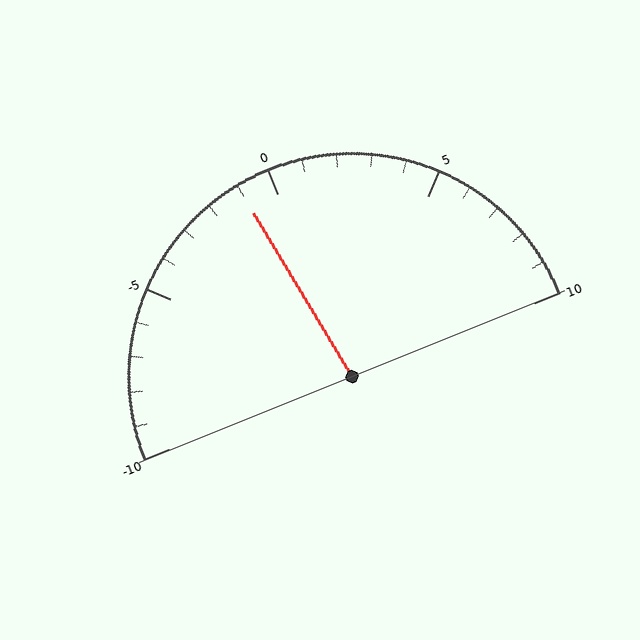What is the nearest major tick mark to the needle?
The nearest major tick mark is 0.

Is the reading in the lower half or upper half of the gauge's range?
The reading is in the lower half of the range (-10 to 10).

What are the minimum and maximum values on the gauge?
The gauge ranges from -10 to 10.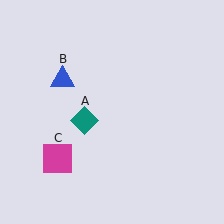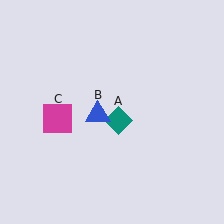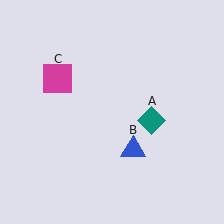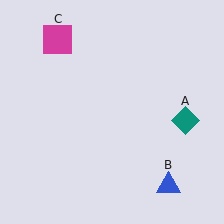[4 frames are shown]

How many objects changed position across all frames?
3 objects changed position: teal diamond (object A), blue triangle (object B), magenta square (object C).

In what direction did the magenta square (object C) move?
The magenta square (object C) moved up.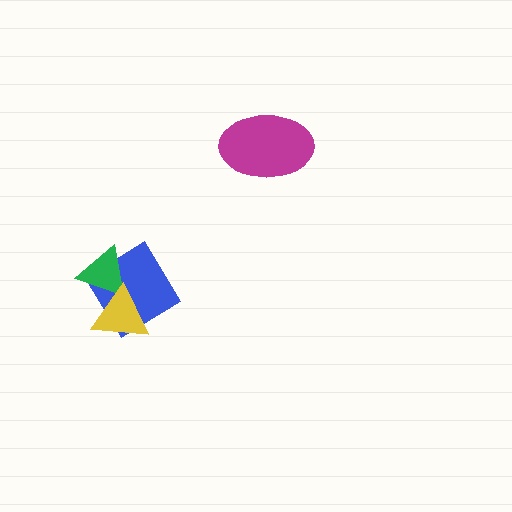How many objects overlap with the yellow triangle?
2 objects overlap with the yellow triangle.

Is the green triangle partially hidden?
Yes, it is partially covered by another shape.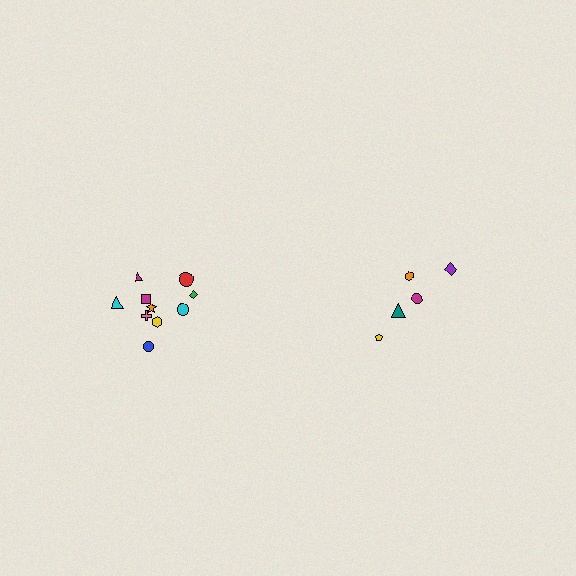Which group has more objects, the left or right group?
The left group.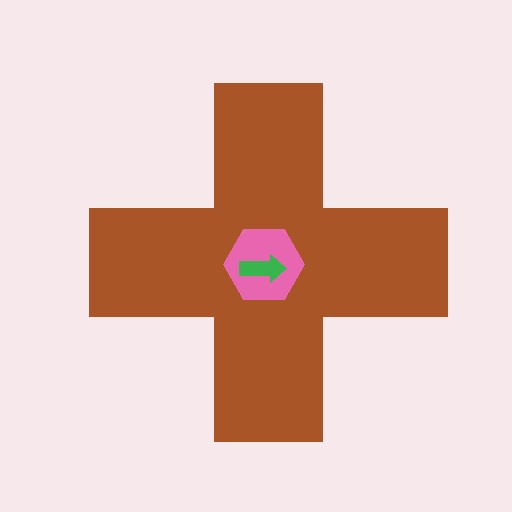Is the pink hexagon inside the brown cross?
Yes.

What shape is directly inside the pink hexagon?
The green arrow.